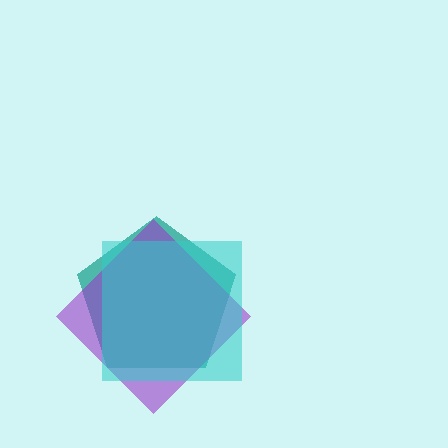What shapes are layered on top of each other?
The layered shapes are: a teal pentagon, a purple diamond, a cyan square.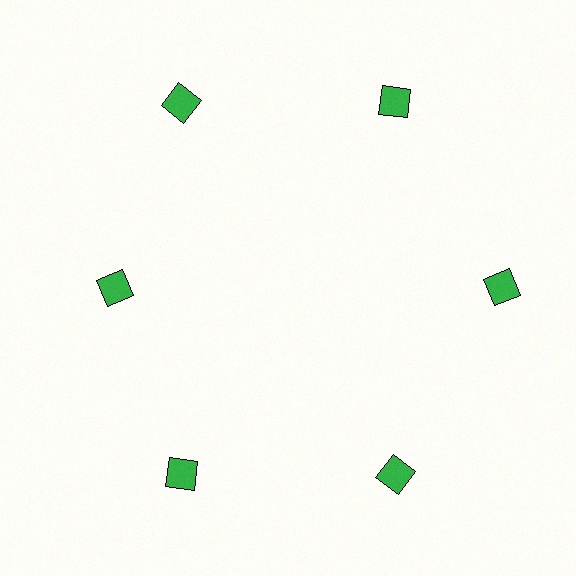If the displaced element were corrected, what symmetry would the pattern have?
It would have 6-fold rotational symmetry — the pattern would map onto itself every 60 degrees.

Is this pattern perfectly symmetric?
No. The 6 green squares are arranged in a ring, but one element near the 9 o'clock position is pulled inward toward the center, breaking the 6-fold rotational symmetry.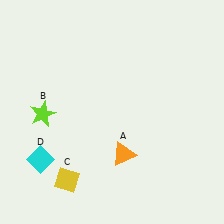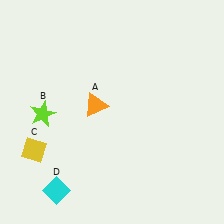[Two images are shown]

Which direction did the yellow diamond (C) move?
The yellow diamond (C) moved left.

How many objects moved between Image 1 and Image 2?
3 objects moved between the two images.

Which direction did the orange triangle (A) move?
The orange triangle (A) moved up.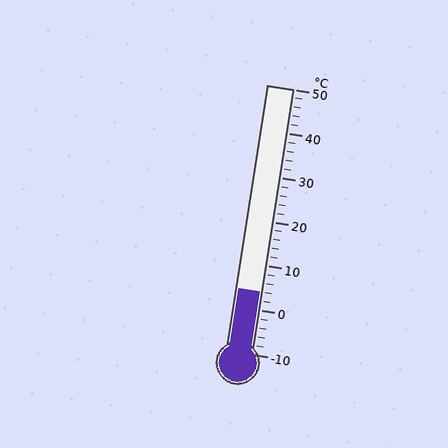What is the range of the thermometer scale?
The thermometer scale ranges from -10°C to 50°C.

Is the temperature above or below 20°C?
The temperature is below 20°C.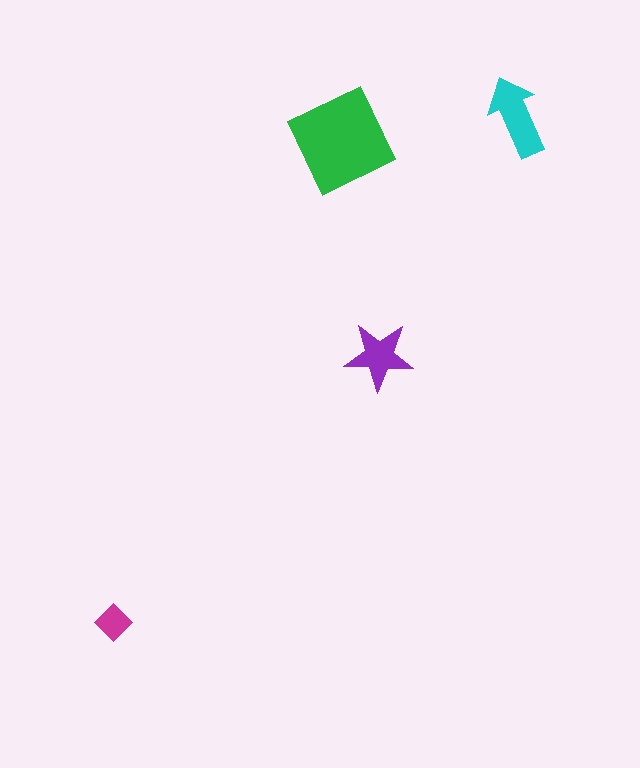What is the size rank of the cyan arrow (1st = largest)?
2nd.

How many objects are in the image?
There are 4 objects in the image.